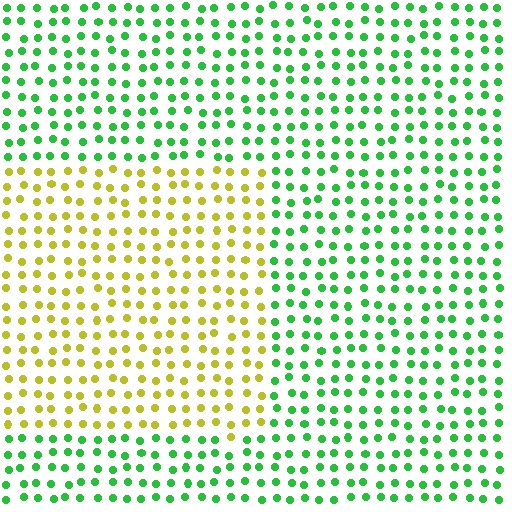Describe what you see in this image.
The image is filled with small green elements in a uniform arrangement. A rectangle-shaped region is visible where the elements are tinted to a slightly different hue, forming a subtle color boundary.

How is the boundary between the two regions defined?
The boundary is defined purely by a slight shift in hue (about 65 degrees). Spacing, size, and orientation are identical on both sides.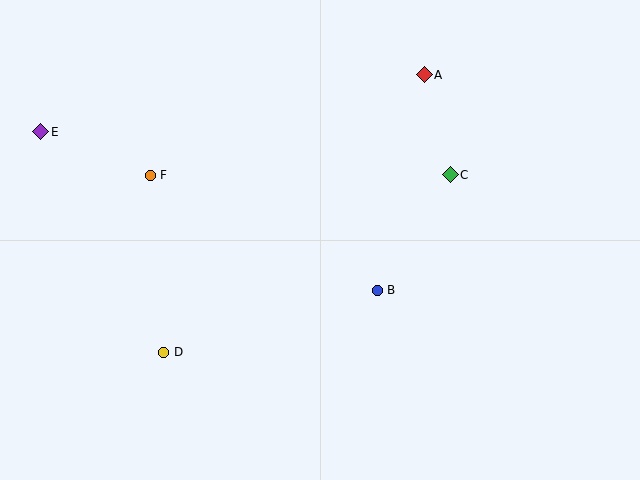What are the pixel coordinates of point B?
Point B is at (377, 290).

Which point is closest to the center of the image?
Point B at (377, 290) is closest to the center.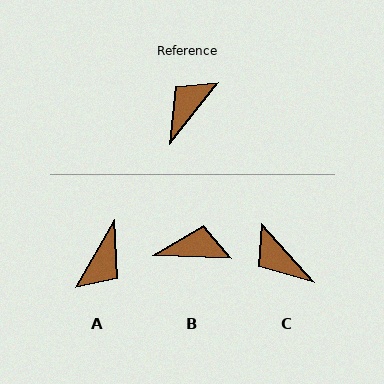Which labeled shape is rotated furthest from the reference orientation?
A, about 171 degrees away.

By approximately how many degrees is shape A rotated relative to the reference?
Approximately 171 degrees clockwise.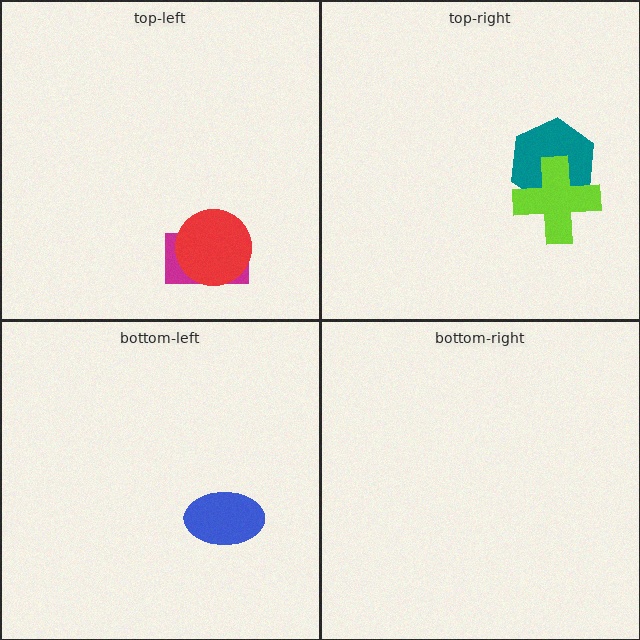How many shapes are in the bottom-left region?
1.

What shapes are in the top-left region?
The magenta rectangle, the red circle.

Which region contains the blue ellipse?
The bottom-left region.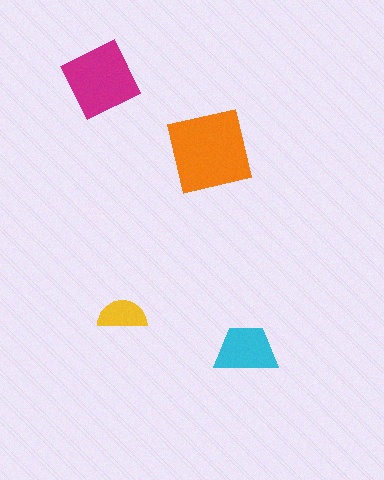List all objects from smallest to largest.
The yellow semicircle, the cyan trapezoid, the magenta square, the orange square.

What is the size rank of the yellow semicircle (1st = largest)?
4th.